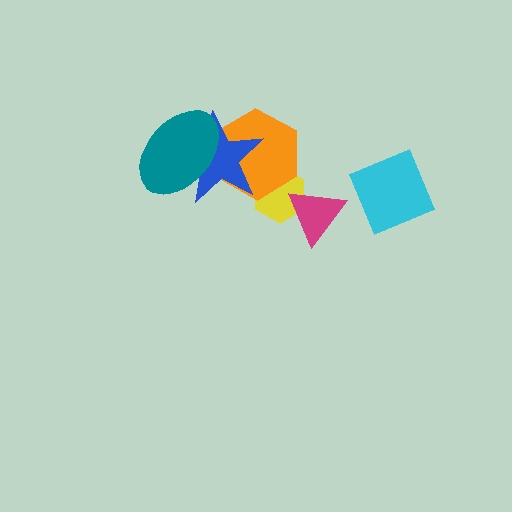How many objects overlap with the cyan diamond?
0 objects overlap with the cyan diamond.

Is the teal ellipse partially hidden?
No, no other shape covers it.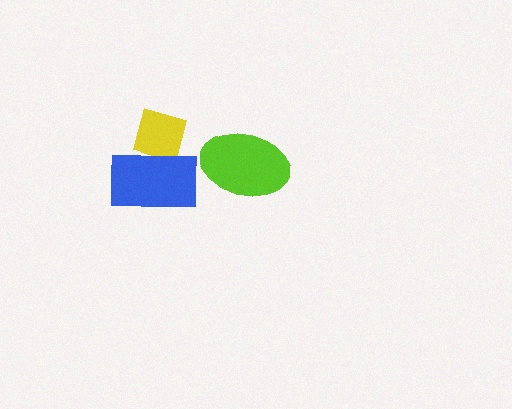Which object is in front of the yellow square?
The blue rectangle is in front of the yellow square.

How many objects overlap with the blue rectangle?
1 object overlaps with the blue rectangle.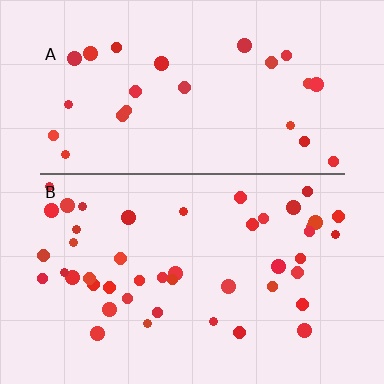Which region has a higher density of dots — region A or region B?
B (the bottom).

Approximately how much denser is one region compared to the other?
Approximately 1.8× — region B over region A.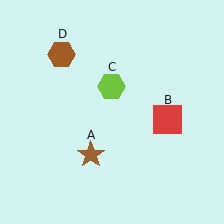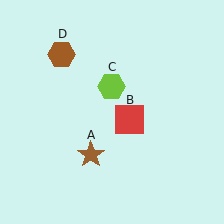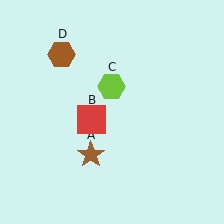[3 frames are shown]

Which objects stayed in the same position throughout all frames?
Brown star (object A) and lime hexagon (object C) and brown hexagon (object D) remained stationary.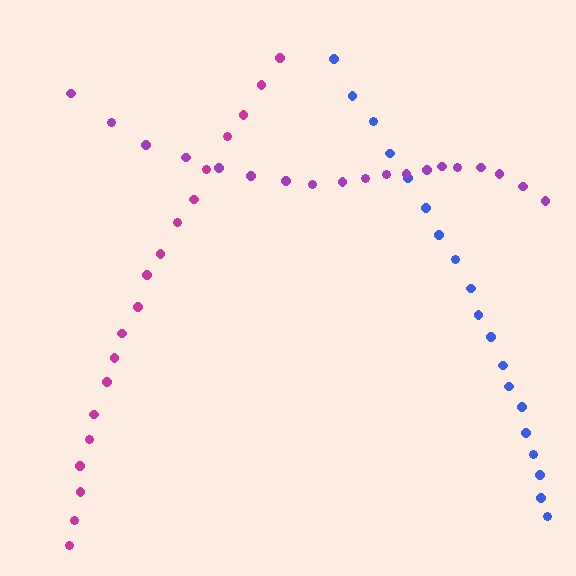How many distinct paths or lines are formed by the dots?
There are 3 distinct paths.